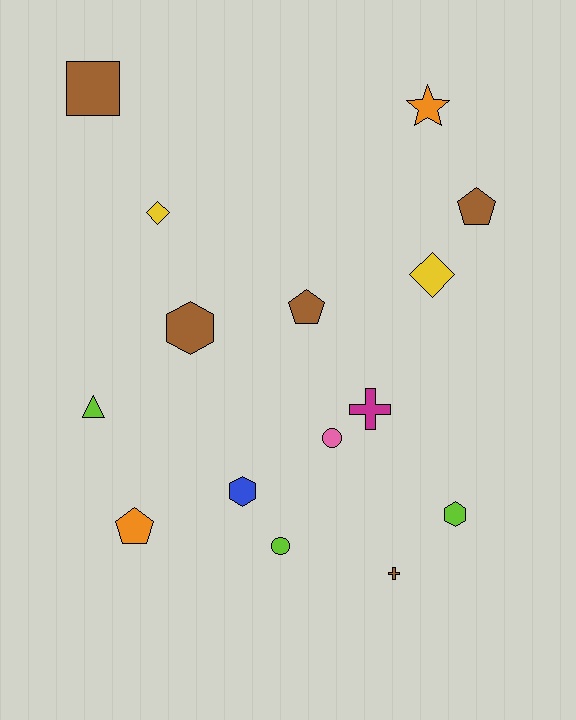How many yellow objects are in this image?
There are 2 yellow objects.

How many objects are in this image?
There are 15 objects.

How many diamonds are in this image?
There are 2 diamonds.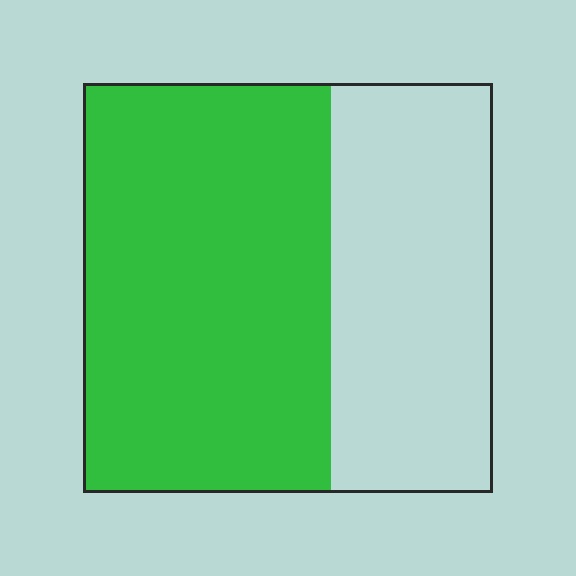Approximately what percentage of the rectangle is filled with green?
Approximately 60%.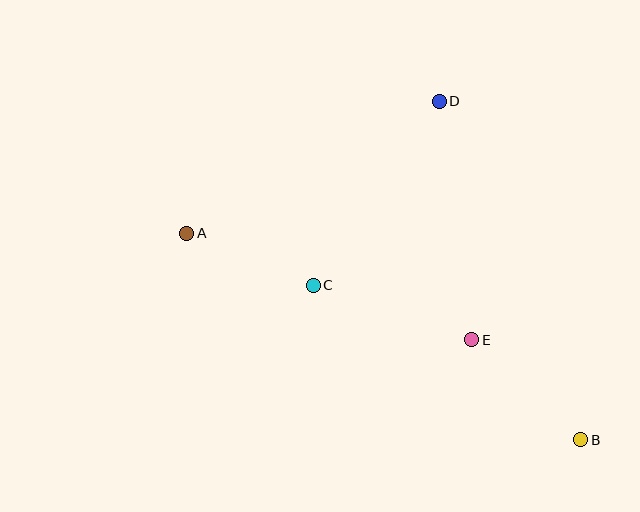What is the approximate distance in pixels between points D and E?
The distance between D and E is approximately 241 pixels.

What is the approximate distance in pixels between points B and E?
The distance between B and E is approximately 148 pixels.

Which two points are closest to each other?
Points A and C are closest to each other.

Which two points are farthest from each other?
Points A and B are farthest from each other.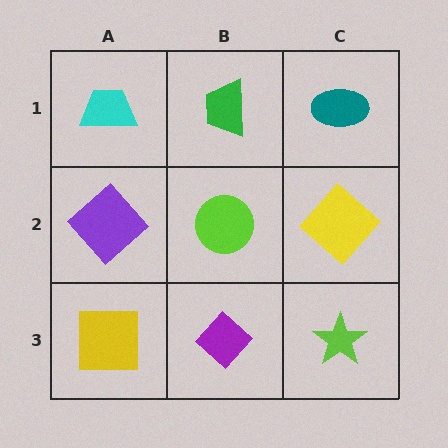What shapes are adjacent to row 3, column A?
A purple diamond (row 2, column A), a purple diamond (row 3, column B).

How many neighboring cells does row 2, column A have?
3.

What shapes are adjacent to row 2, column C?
A teal ellipse (row 1, column C), a lime star (row 3, column C), a lime circle (row 2, column B).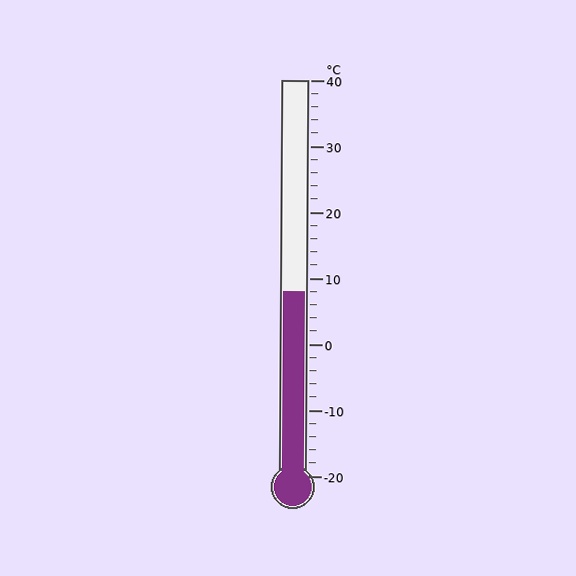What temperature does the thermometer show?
The thermometer shows approximately 8°C.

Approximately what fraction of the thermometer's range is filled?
The thermometer is filled to approximately 45% of its range.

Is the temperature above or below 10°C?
The temperature is below 10°C.